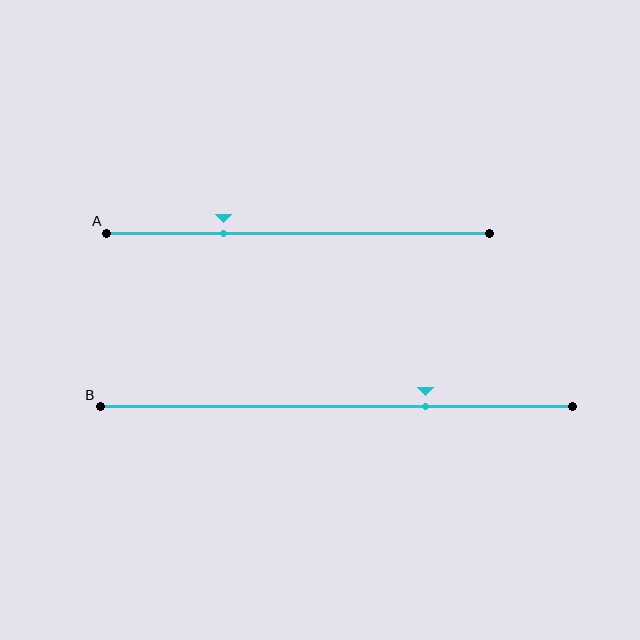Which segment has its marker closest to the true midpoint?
Segment B has its marker closest to the true midpoint.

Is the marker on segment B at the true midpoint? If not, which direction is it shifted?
No, the marker on segment B is shifted to the right by about 19% of the segment length.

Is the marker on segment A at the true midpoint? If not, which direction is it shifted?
No, the marker on segment A is shifted to the left by about 19% of the segment length.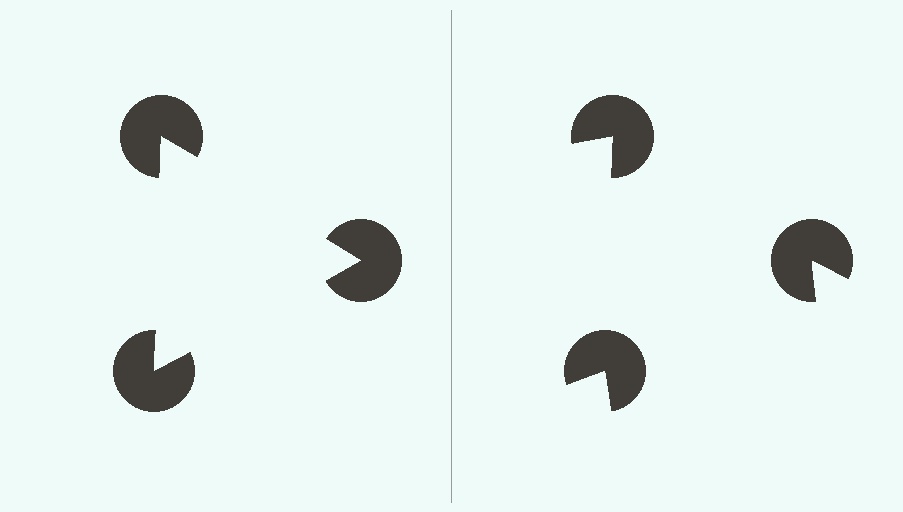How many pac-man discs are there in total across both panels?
6 — 3 on each side.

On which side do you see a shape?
An illusory triangle appears on the left side. On the right side the wedge cuts are rotated, so no coherent shape forms.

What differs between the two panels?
The pac-man discs are positioned identically on both sides; only the wedge orientations differ. On the left they align to a triangle; on the right they are misaligned.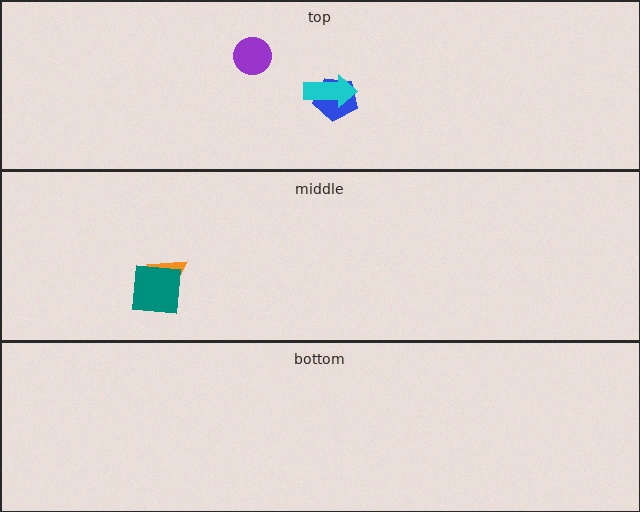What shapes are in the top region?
The blue pentagon, the cyan arrow, the purple circle.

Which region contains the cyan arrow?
The top region.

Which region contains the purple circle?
The top region.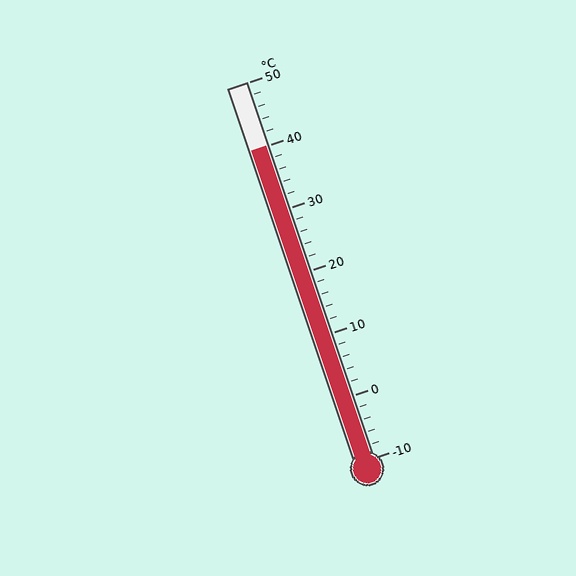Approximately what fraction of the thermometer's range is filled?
The thermometer is filled to approximately 85% of its range.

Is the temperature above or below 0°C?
The temperature is above 0°C.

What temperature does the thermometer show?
The thermometer shows approximately 40°C.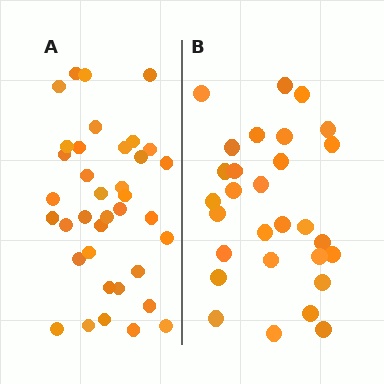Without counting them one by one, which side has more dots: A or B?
Region A (the left region) has more dots.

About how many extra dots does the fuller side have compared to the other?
Region A has roughly 8 or so more dots than region B.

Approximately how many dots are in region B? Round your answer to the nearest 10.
About 30 dots. (The exact count is 29, which rounds to 30.)